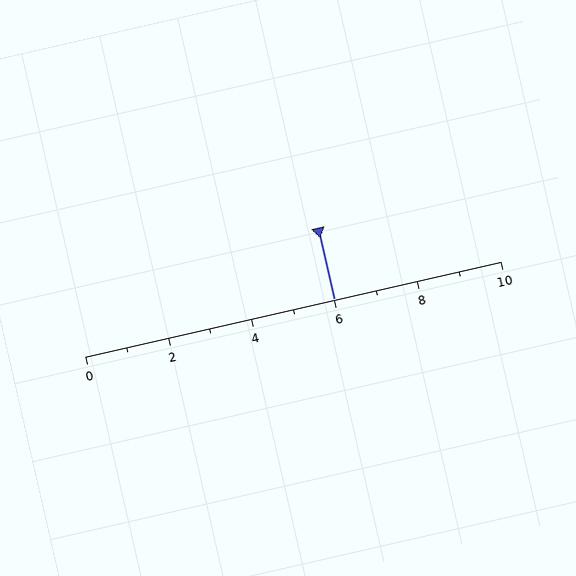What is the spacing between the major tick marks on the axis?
The major ticks are spaced 2 apart.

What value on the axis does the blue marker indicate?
The marker indicates approximately 6.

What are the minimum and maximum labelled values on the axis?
The axis runs from 0 to 10.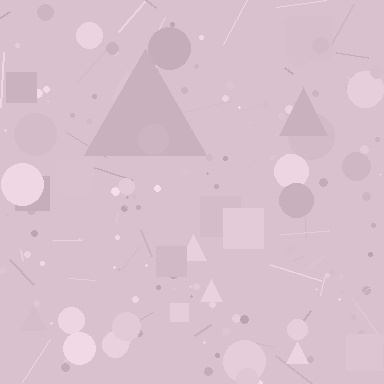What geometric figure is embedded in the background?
A triangle is embedded in the background.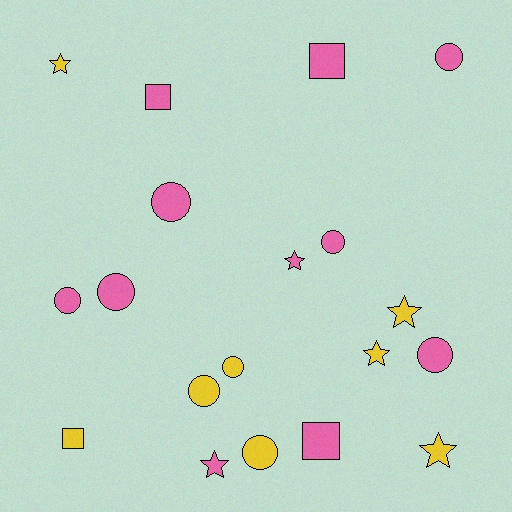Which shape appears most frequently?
Circle, with 9 objects.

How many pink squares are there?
There are 3 pink squares.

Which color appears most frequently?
Pink, with 11 objects.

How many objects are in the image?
There are 19 objects.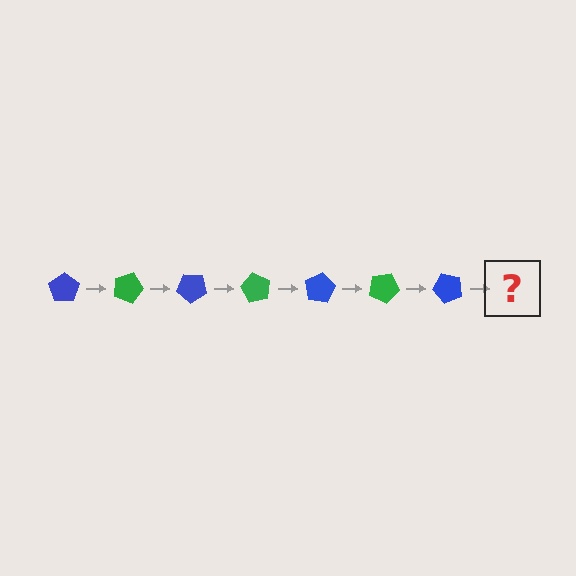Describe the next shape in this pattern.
It should be a green pentagon, rotated 140 degrees from the start.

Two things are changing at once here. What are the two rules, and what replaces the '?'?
The two rules are that it rotates 20 degrees each step and the color cycles through blue and green. The '?' should be a green pentagon, rotated 140 degrees from the start.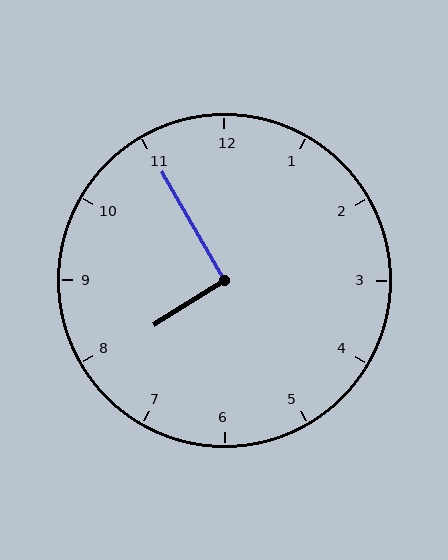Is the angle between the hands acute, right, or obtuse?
It is right.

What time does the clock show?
7:55.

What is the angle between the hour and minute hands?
Approximately 92 degrees.